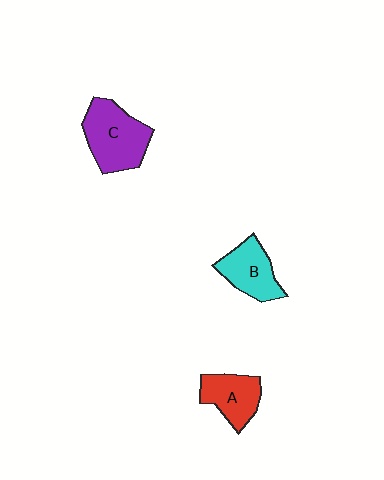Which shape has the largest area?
Shape C (purple).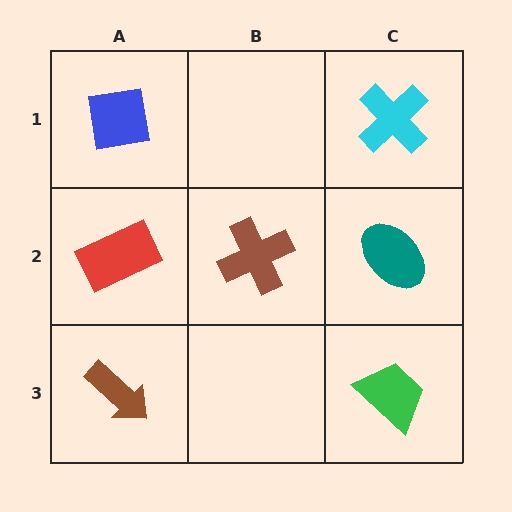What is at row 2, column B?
A brown cross.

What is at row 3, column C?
A green trapezoid.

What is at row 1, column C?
A cyan cross.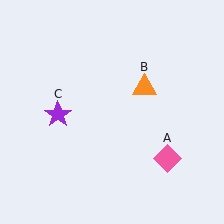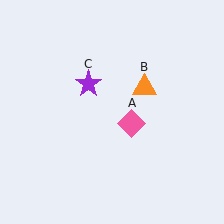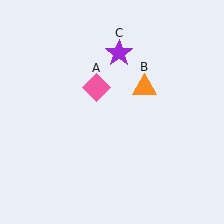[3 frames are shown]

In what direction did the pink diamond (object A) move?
The pink diamond (object A) moved up and to the left.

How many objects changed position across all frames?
2 objects changed position: pink diamond (object A), purple star (object C).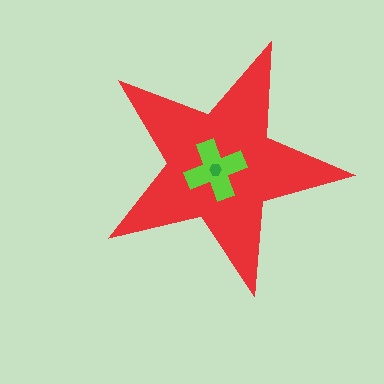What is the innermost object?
The green hexagon.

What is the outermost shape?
The red star.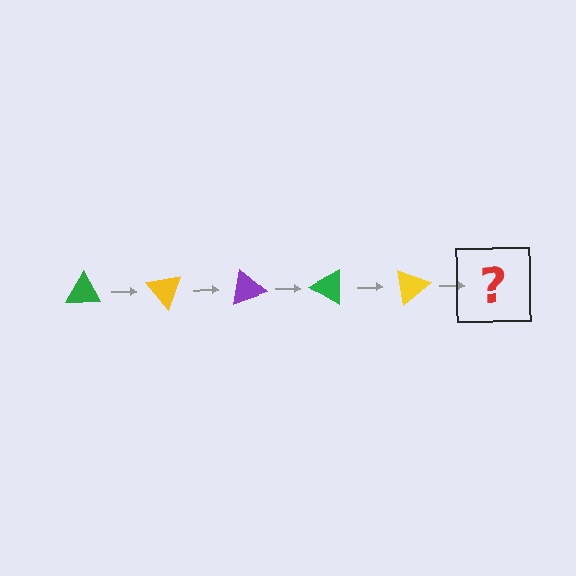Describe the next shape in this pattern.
It should be a purple triangle, rotated 250 degrees from the start.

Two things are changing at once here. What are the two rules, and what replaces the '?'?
The two rules are that it rotates 50 degrees each step and the color cycles through green, yellow, and purple. The '?' should be a purple triangle, rotated 250 degrees from the start.